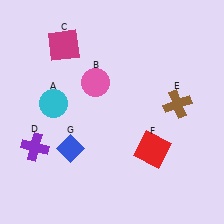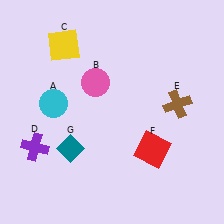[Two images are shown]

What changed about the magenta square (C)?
In Image 1, C is magenta. In Image 2, it changed to yellow.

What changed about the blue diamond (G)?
In Image 1, G is blue. In Image 2, it changed to teal.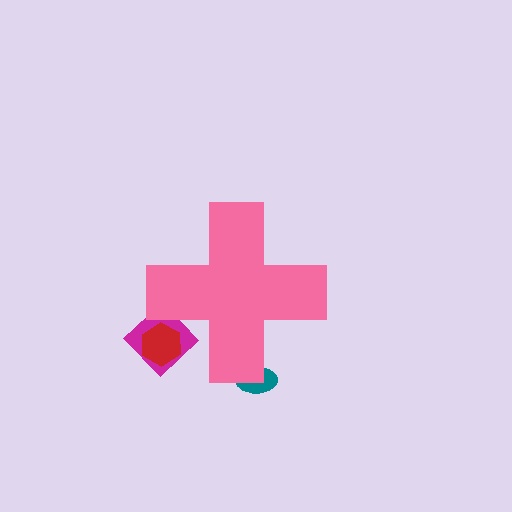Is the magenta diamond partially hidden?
Yes, the magenta diamond is partially hidden behind the pink cross.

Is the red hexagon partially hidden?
Yes, the red hexagon is partially hidden behind the pink cross.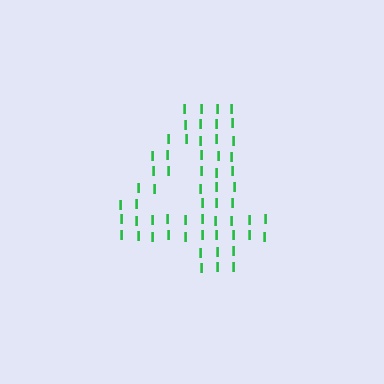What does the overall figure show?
The overall figure shows the digit 4.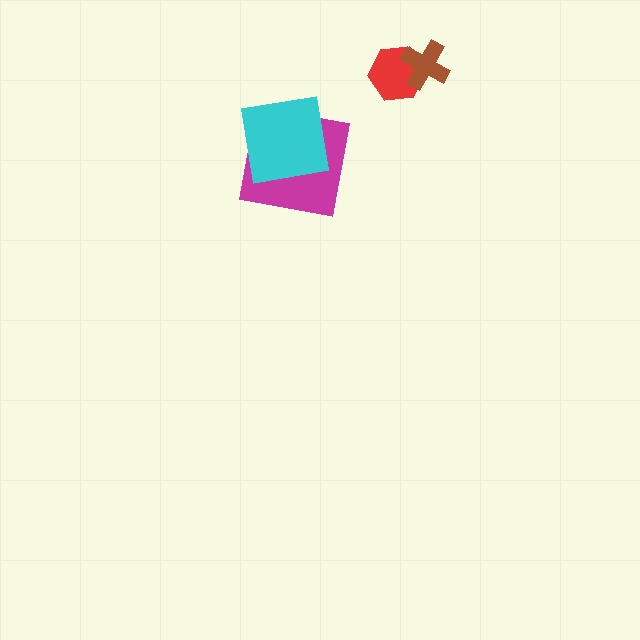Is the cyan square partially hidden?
No, no other shape covers it.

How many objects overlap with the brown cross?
1 object overlaps with the brown cross.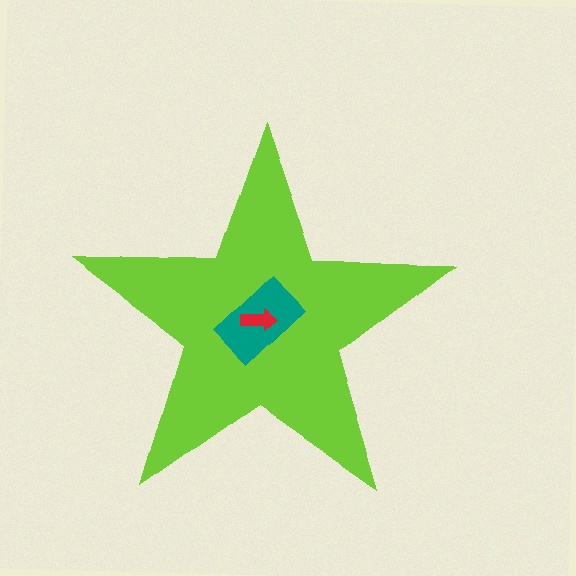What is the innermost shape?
The red arrow.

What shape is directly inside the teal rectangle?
The red arrow.